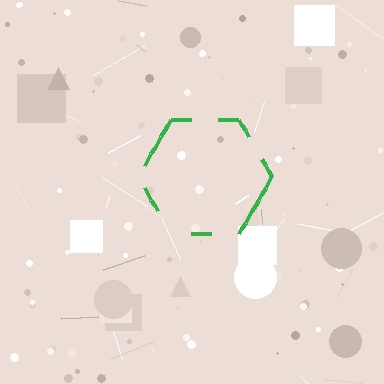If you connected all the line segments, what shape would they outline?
They would outline a hexagon.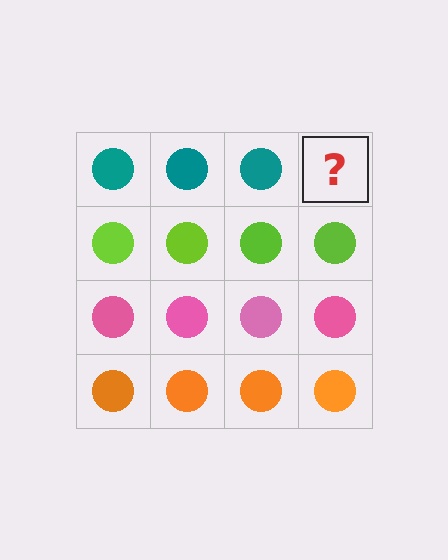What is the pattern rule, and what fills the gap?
The rule is that each row has a consistent color. The gap should be filled with a teal circle.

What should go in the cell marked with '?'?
The missing cell should contain a teal circle.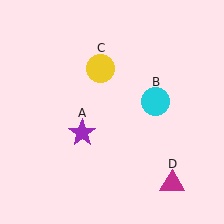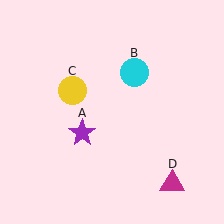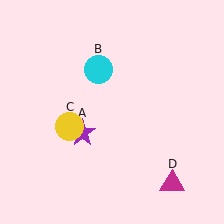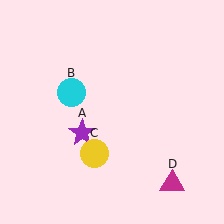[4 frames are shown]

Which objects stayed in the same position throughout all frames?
Purple star (object A) and magenta triangle (object D) remained stationary.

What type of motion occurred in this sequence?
The cyan circle (object B), yellow circle (object C) rotated counterclockwise around the center of the scene.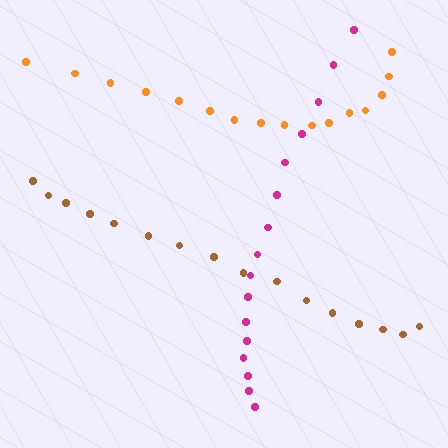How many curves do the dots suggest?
There are 3 distinct paths.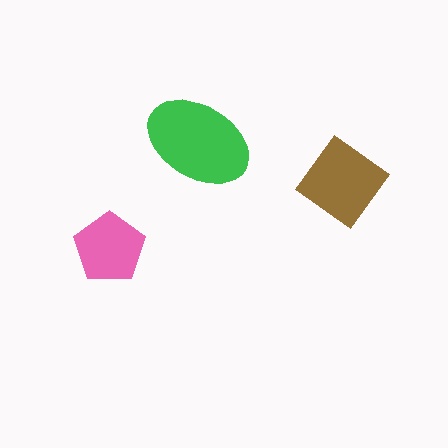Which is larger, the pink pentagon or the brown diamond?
The brown diamond.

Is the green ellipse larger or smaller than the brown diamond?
Larger.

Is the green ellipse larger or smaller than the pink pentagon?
Larger.